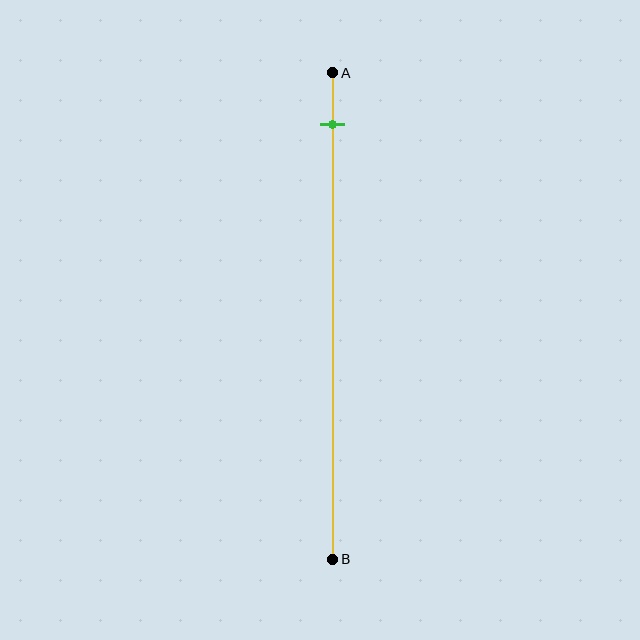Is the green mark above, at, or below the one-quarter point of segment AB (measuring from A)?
The green mark is above the one-quarter point of segment AB.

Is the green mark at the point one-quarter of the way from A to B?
No, the mark is at about 10% from A, not at the 25% one-quarter point.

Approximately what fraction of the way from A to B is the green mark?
The green mark is approximately 10% of the way from A to B.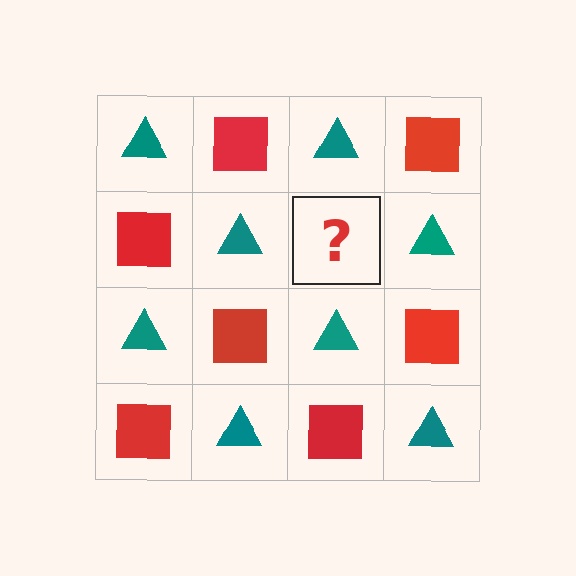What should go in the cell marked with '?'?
The missing cell should contain a red square.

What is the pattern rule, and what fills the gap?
The rule is that it alternates teal triangle and red square in a checkerboard pattern. The gap should be filled with a red square.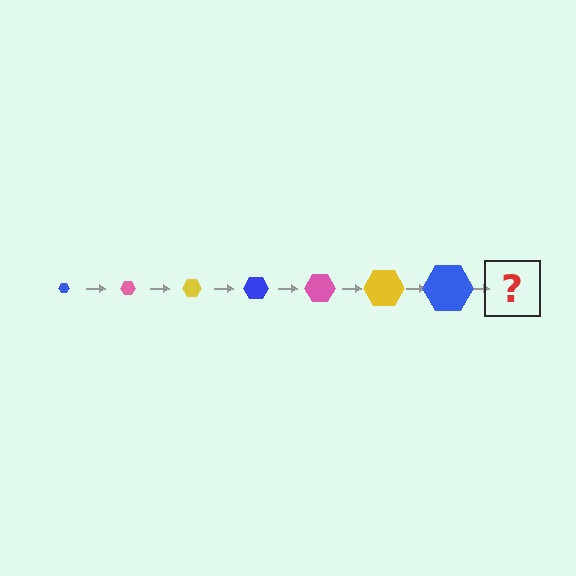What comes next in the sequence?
The next element should be a pink hexagon, larger than the previous one.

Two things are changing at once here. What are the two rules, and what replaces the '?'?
The two rules are that the hexagon grows larger each step and the color cycles through blue, pink, and yellow. The '?' should be a pink hexagon, larger than the previous one.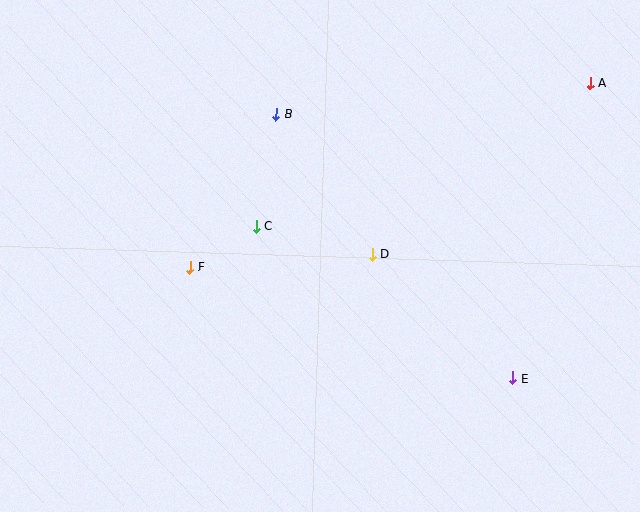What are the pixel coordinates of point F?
Point F is at (190, 267).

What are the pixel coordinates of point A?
Point A is at (590, 83).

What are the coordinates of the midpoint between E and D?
The midpoint between E and D is at (443, 316).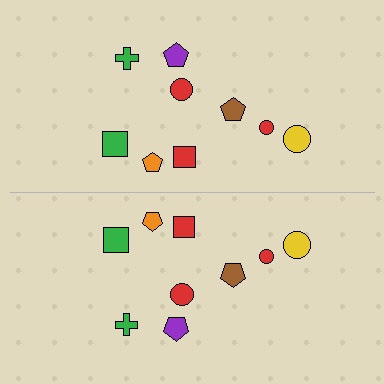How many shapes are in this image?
There are 18 shapes in this image.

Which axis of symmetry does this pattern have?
The pattern has a horizontal axis of symmetry running through the center of the image.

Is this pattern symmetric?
Yes, this pattern has bilateral (reflection) symmetry.